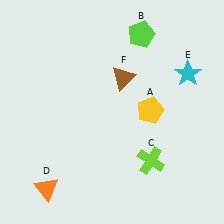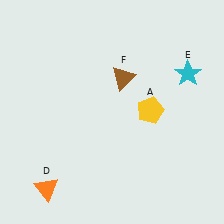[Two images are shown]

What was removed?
The lime pentagon (B), the lime cross (C) were removed in Image 2.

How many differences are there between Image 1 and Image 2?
There are 2 differences between the two images.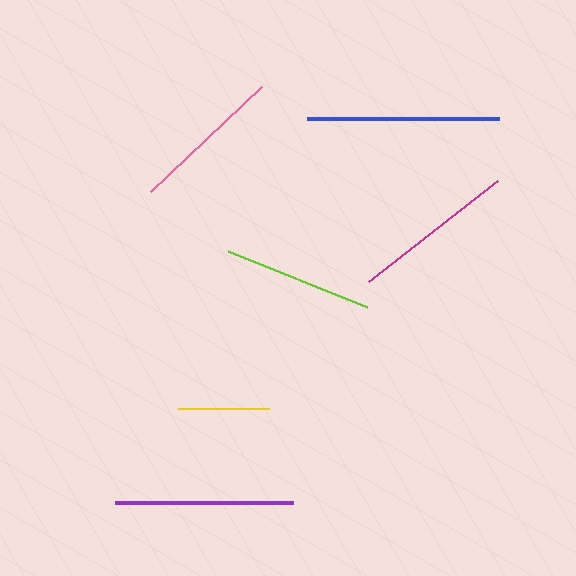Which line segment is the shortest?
The yellow line is the shortest at approximately 91 pixels.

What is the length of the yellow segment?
The yellow segment is approximately 91 pixels long.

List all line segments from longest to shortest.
From longest to shortest: blue, purple, magenta, pink, lime, yellow.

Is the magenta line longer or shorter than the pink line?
The magenta line is longer than the pink line.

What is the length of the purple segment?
The purple segment is approximately 178 pixels long.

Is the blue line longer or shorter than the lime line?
The blue line is longer than the lime line.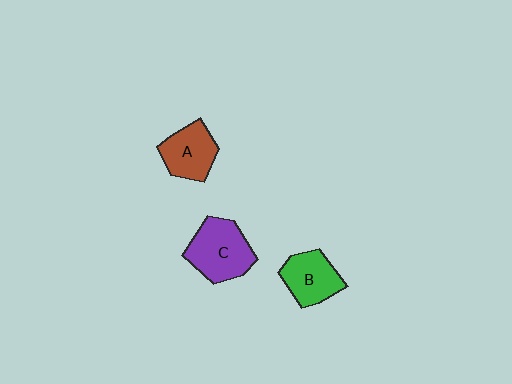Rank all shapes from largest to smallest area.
From largest to smallest: C (purple), B (green), A (brown).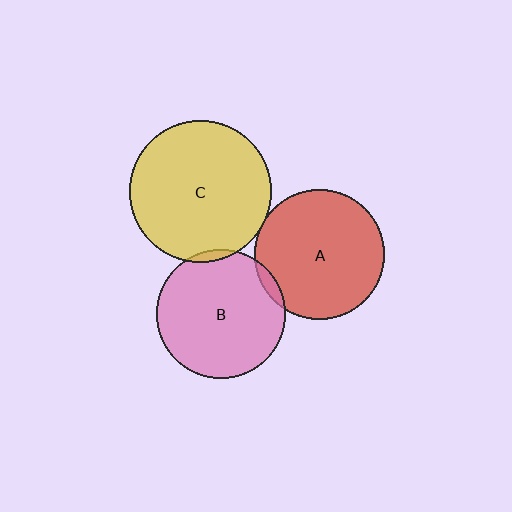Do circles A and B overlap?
Yes.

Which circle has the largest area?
Circle C (yellow).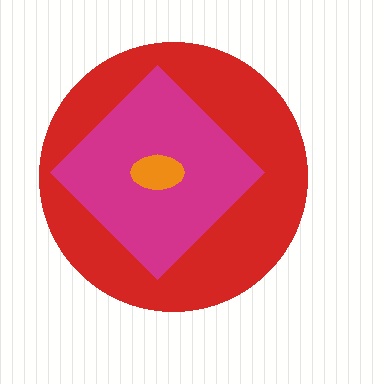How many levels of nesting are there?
3.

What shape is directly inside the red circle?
The magenta diamond.